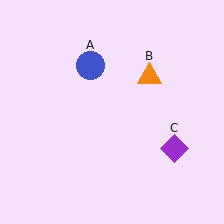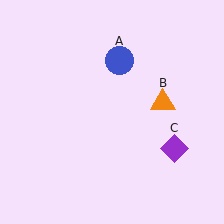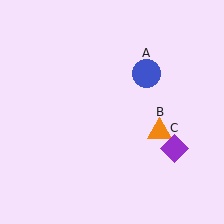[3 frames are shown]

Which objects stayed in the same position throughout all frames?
Purple diamond (object C) remained stationary.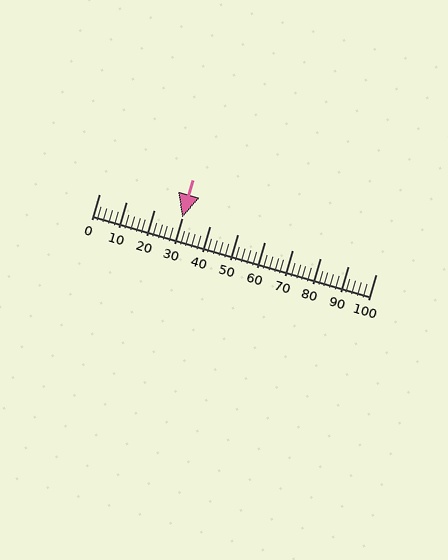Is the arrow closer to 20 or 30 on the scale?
The arrow is closer to 30.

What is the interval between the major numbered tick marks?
The major tick marks are spaced 10 units apart.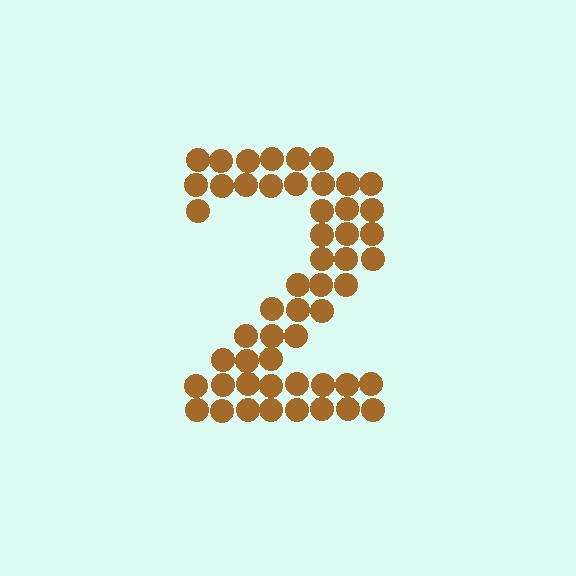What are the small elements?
The small elements are circles.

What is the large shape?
The large shape is the digit 2.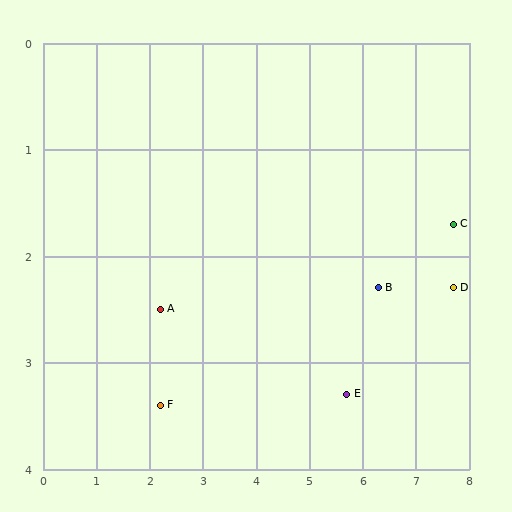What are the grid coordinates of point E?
Point E is at approximately (5.7, 3.3).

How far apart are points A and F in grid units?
Points A and F are about 0.9 grid units apart.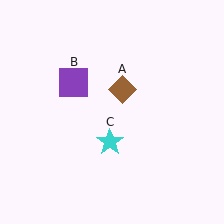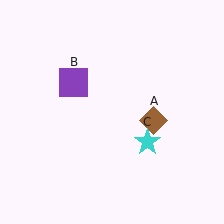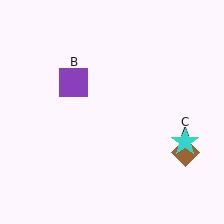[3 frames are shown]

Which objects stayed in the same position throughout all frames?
Purple square (object B) remained stationary.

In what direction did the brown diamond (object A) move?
The brown diamond (object A) moved down and to the right.